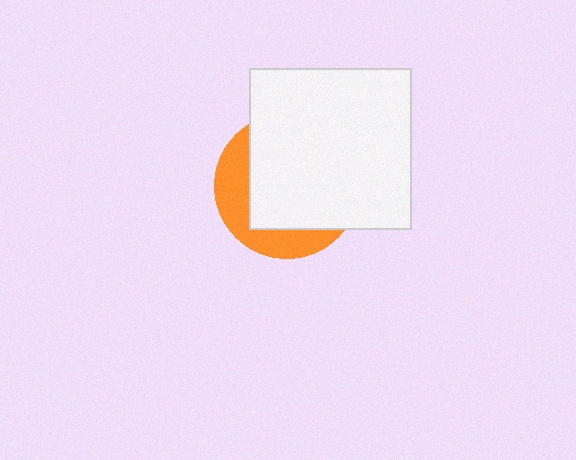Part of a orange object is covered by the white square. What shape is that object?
It is a circle.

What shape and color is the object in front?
The object in front is a white square.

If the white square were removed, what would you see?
You would see the complete orange circle.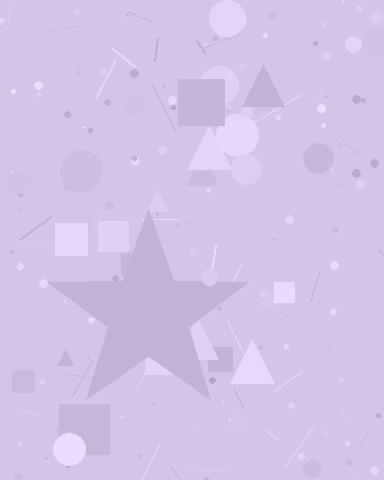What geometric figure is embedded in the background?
A star is embedded in the background.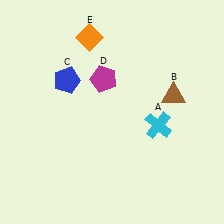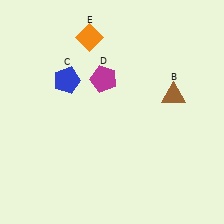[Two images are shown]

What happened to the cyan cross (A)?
The cyan cross (A) was removed in Image 2. It was in the bottom-right area of Image 1.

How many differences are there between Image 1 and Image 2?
There is 1 difference between the two images.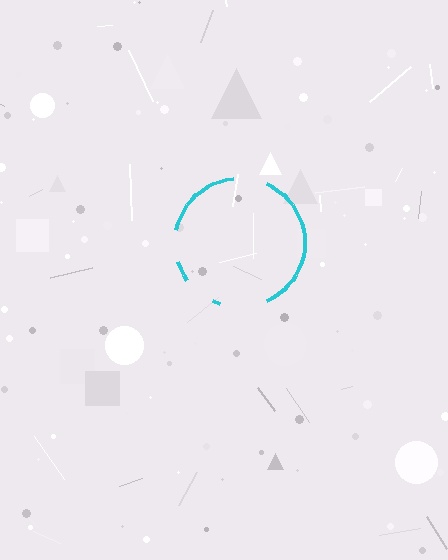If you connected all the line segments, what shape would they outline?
They would outline a circle.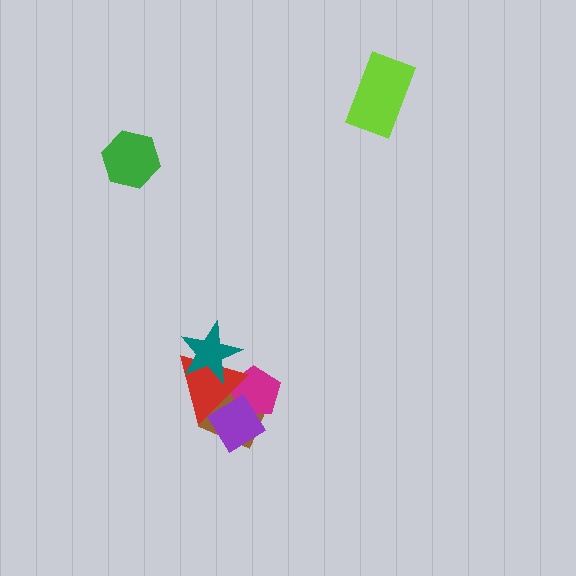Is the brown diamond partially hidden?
Yes, it is partially covered by another shape.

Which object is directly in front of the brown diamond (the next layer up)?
The magenta pentagon is directly in front of the brown diamond.